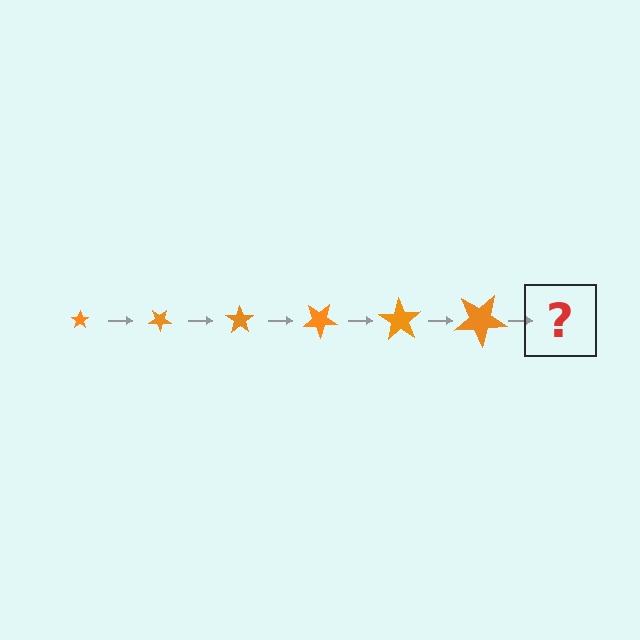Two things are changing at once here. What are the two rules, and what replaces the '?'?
The two rules are that the star grows larger each step and it rotates 35 degrees each step. The '?' should be a star, larger than the previous one and rotated 210 degrees from the start.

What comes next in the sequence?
The next element should be a star, larger than the previous one and rotated 210 degrees from the start.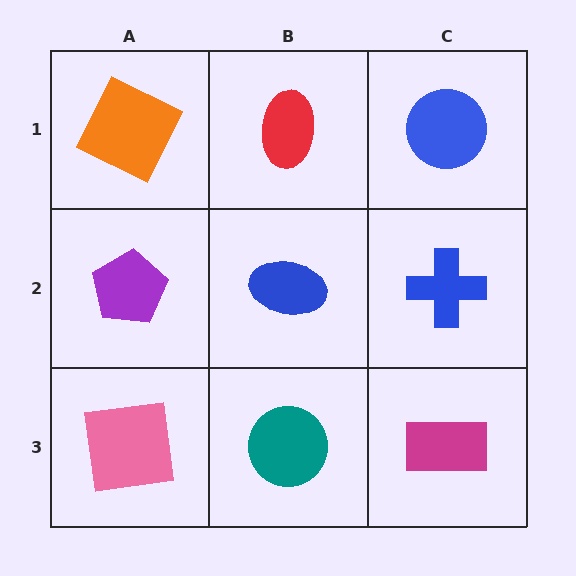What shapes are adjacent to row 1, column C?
A blue cross (row 2, column C), a red ellipse (row 1, column B).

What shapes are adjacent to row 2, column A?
An orange square (row 1, column A), a pink square (row 3, column A), a blue ellipse (row 2, column B).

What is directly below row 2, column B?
A teal circle.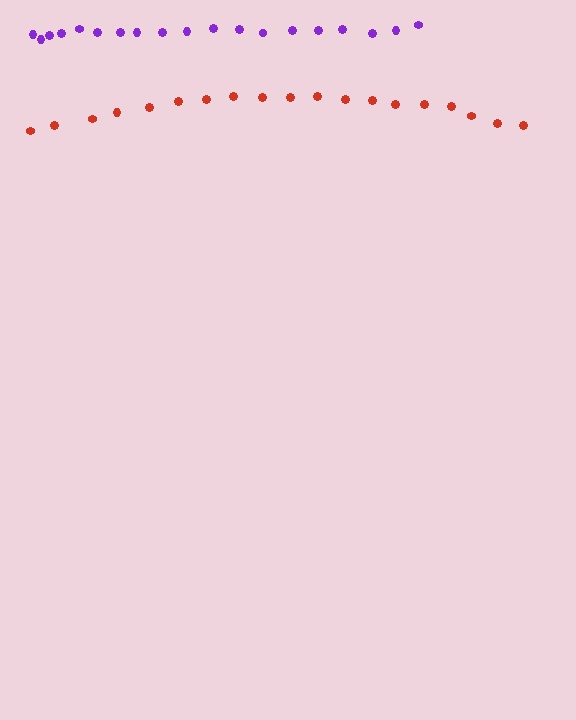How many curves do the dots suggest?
There are 2 distinct paths.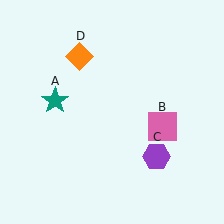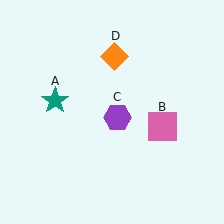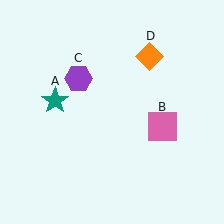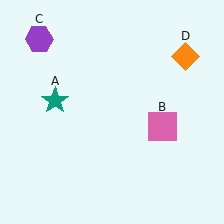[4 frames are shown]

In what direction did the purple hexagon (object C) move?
The purple hexagon (object C) moved up and to the left.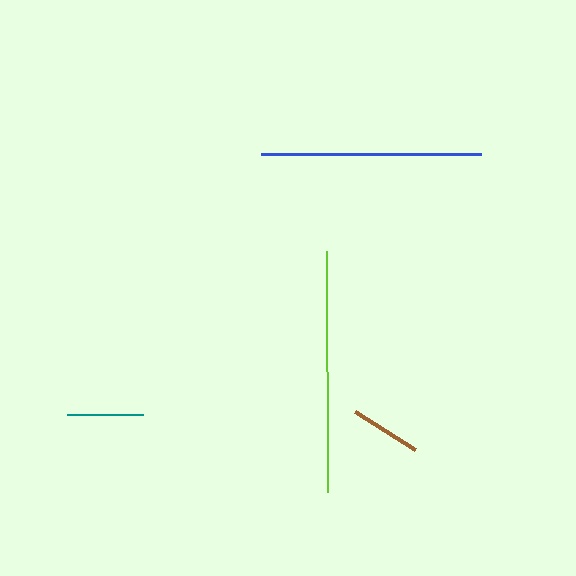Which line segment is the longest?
The lime line is the longest at approximately 241 pixels.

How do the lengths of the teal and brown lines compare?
The teal and brown lines are approximately the same length.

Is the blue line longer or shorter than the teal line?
The blue line is longer than the teal line.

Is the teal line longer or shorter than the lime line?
The lime line is longer than the teal line.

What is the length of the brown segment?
The brown segment is approximately 71 pixels long.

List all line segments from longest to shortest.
From longest to shortest: lime, blue, teal, brown.